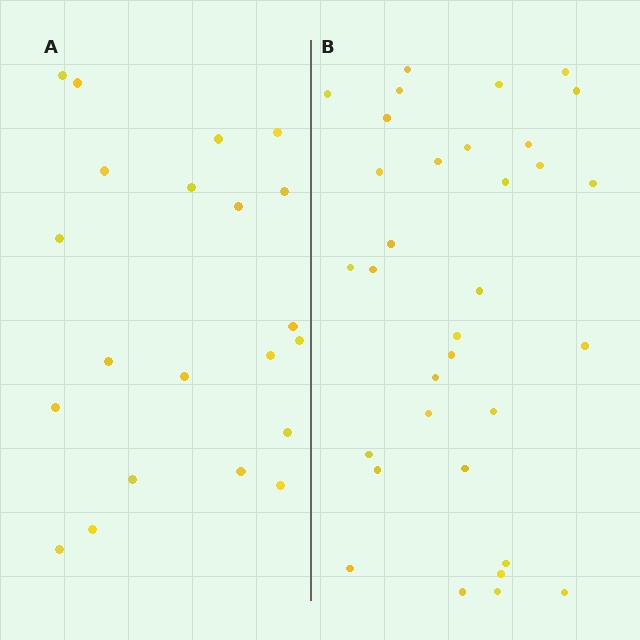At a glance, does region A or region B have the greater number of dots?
Region B (the right region) has more dots.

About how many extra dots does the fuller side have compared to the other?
Region B has roughly 12 or so more dots than region A.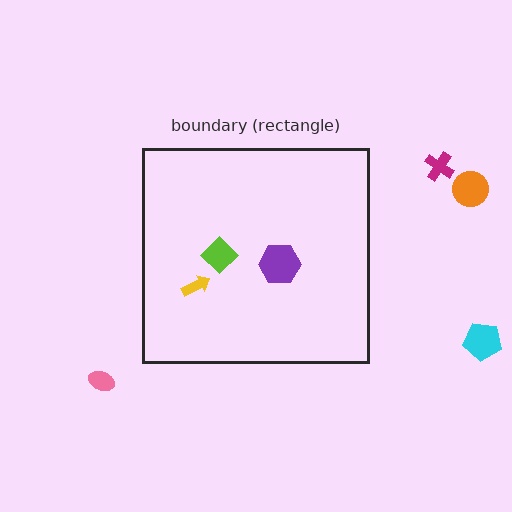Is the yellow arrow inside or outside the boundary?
Inside.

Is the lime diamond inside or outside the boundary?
Inside.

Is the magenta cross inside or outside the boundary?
Outside.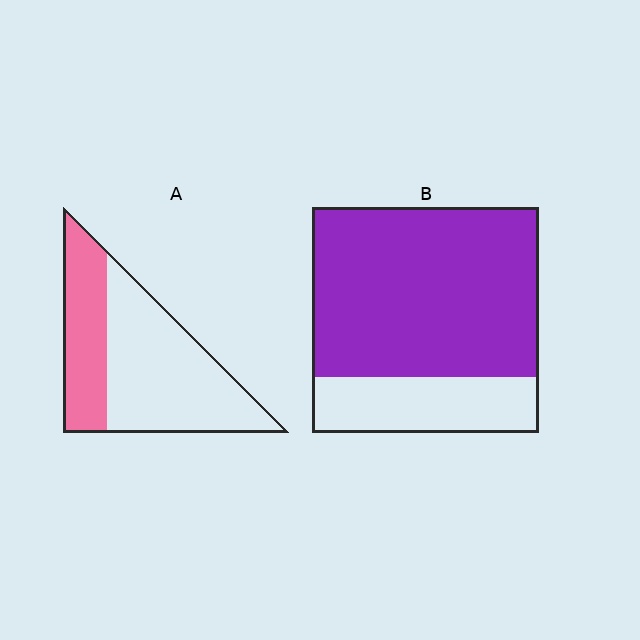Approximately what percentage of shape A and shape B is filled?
A is approximately 35% and B is approximately 75%.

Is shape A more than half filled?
No.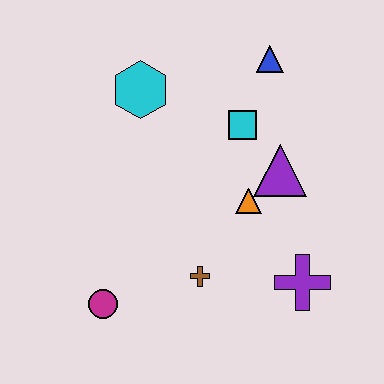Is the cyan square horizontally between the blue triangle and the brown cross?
Yes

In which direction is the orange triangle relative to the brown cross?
The orange triangle is above the brown cross.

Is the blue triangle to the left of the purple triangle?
Yes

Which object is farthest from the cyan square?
The magenta circle is farthest from the cyan square.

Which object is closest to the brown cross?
The orange triangle is closest to the brown cross.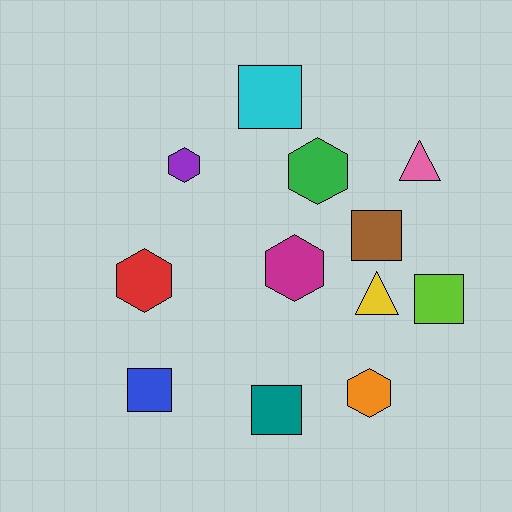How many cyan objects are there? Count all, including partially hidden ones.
There is 1 cyan object.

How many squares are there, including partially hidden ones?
There are 5 squares.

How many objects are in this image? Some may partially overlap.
There are 12 objects.